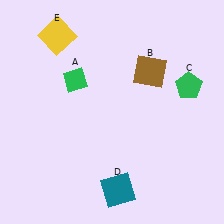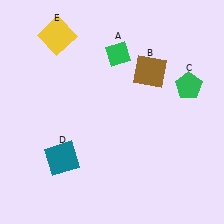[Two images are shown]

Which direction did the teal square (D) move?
The teal square (D) moved left.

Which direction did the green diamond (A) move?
The green diamond (A) moved right.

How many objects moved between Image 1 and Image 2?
2 objects moved between the two images.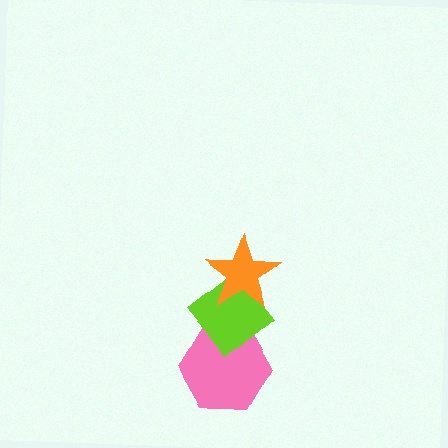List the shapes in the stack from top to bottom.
From top to bottom: the orange star, the lime diamond, the pink hexagon.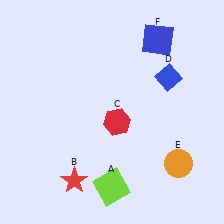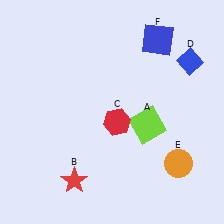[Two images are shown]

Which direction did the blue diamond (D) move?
The blue diamond (D) moved right.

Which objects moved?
The objects that moved are: the lime square (A), the blue diamond (D).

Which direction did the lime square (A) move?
The lime square (A) moved up.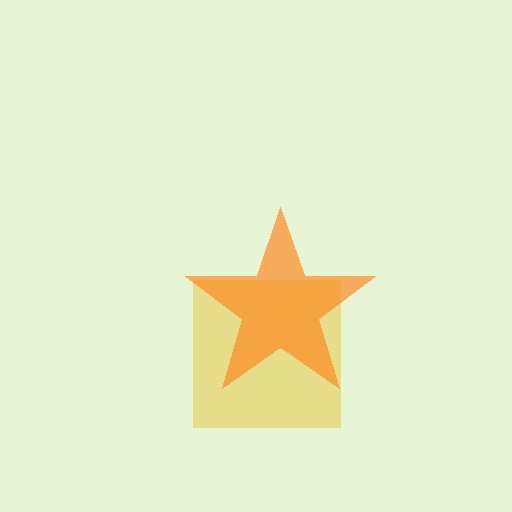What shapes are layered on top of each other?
The layered shapes are: a yellow square, an orange star.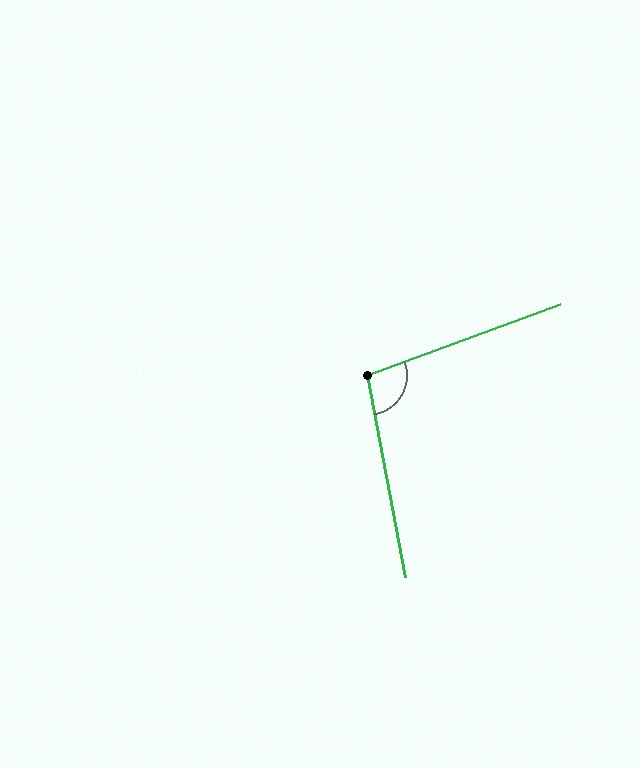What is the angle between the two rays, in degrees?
Approximately 100 degrees.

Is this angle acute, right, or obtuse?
It is obtuse.